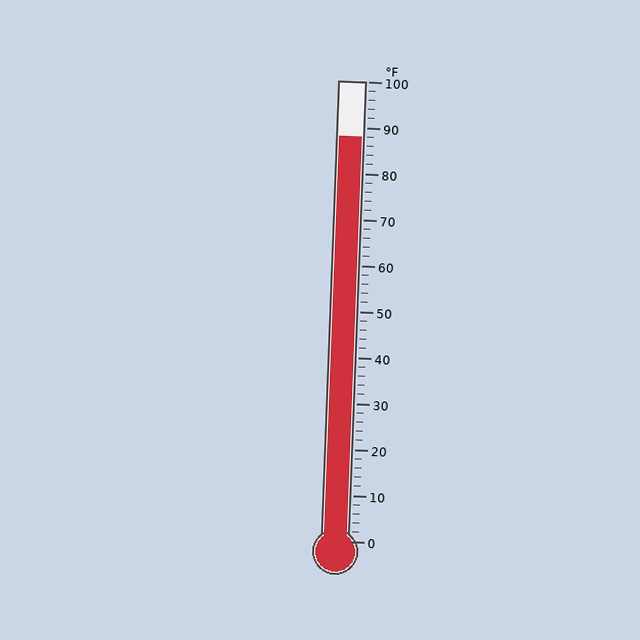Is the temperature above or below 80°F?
The temperature is above 80°F.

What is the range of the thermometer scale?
The thermometer scale ranges from 0°F to 100°F.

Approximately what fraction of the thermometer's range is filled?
The thermometer is filled to approximately 90% of its range.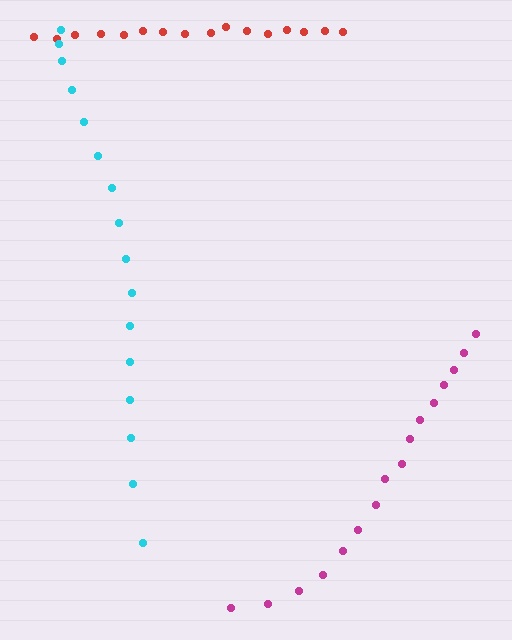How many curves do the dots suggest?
There are 3 distinct paths.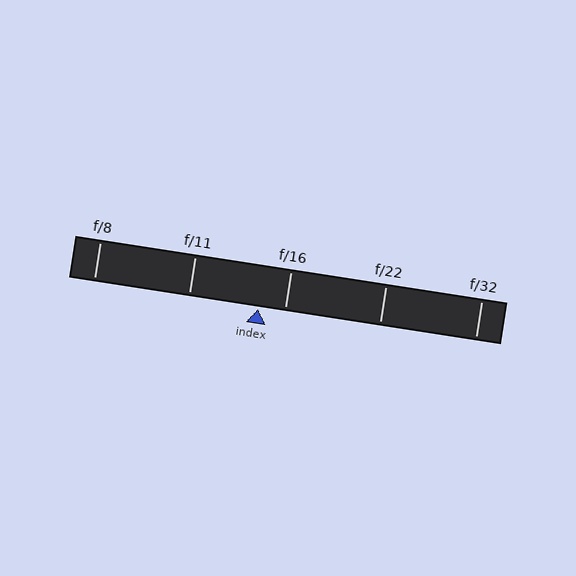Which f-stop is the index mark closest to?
The index mark is closest to f/16.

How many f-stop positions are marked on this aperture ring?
There are 5 f-stop positions marked.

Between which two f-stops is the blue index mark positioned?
The index mark is between f/11 and f/16.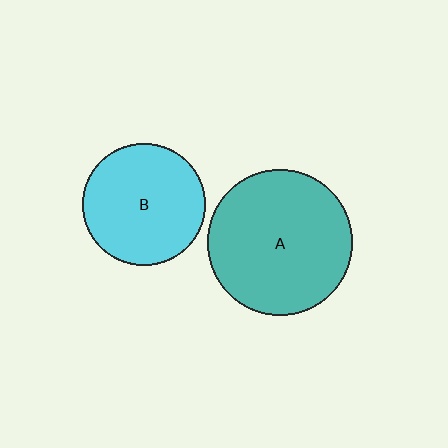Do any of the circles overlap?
No, none of the circles overlap.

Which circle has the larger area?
Circle A (teal).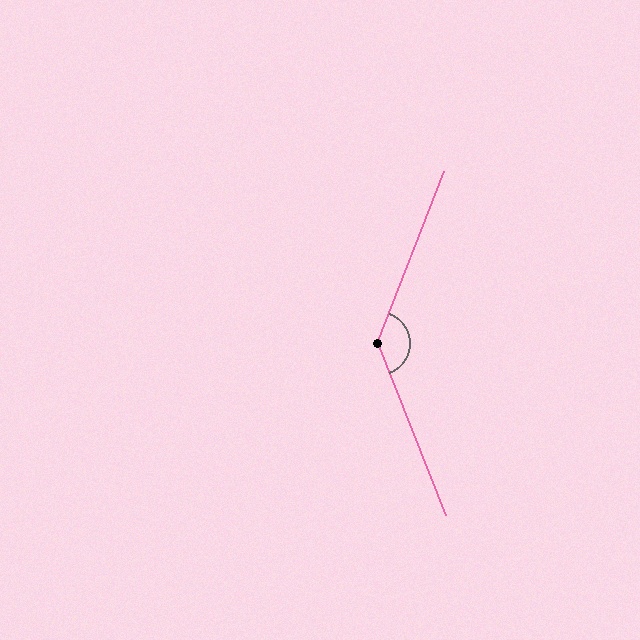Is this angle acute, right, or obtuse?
It is obtuse.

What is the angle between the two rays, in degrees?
Approximately 137 degrees.